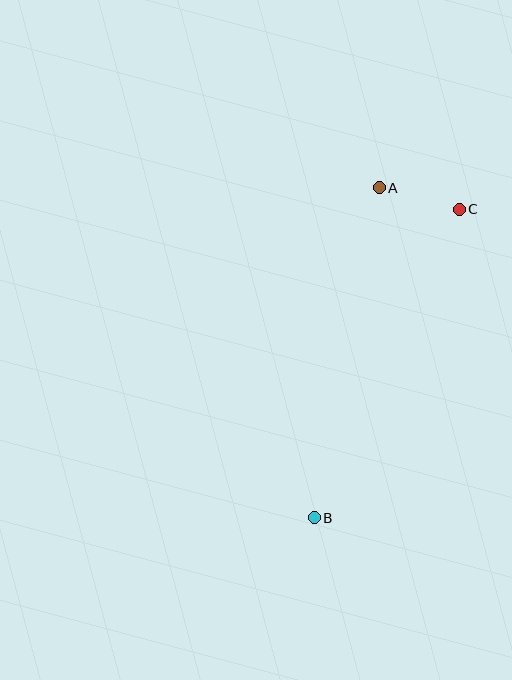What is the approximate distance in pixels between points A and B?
The distance between A and B is approximately 336 pixels.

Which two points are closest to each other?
Points A and C are closest to each other.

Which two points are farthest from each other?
Points B and C are farthest from each other.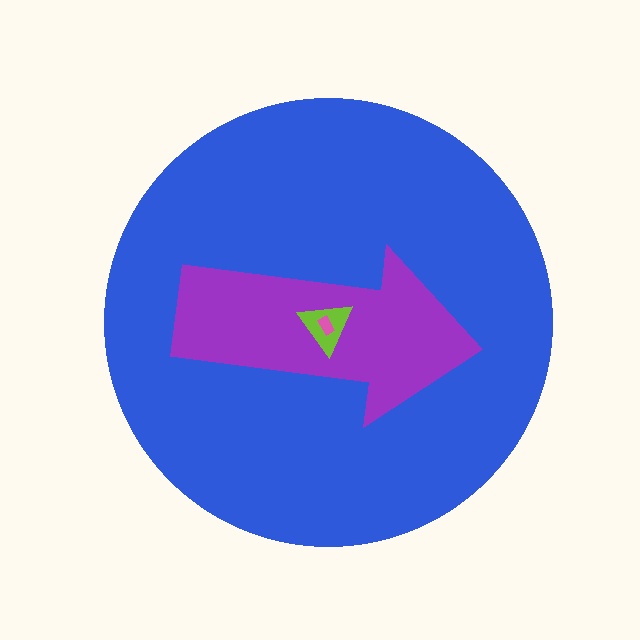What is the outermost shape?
The blue circle.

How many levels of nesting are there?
4.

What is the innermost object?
The pink rectangle.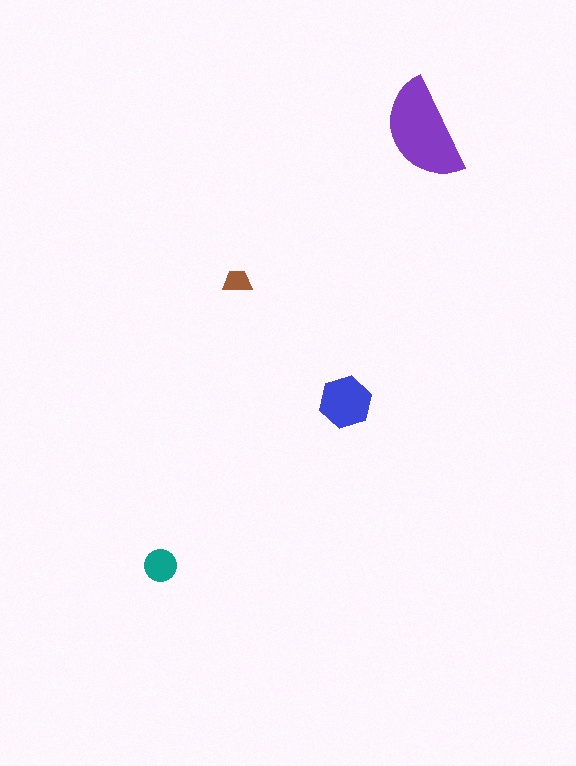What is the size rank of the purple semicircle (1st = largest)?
1st.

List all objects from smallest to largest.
The brown trapezoid, the teal circle, the blue hexagon, the purple semicircle.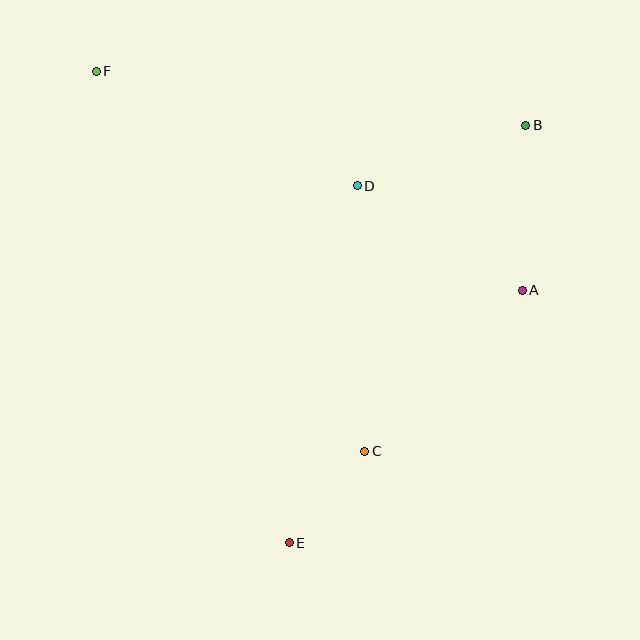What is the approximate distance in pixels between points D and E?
The distance between D and E is approximately 363 pixels.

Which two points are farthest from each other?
Points E and F are farthest from each other.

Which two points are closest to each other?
Points C and E are closest to each other.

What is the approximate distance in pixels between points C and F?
The distance between C and F is approximately 465 pixels.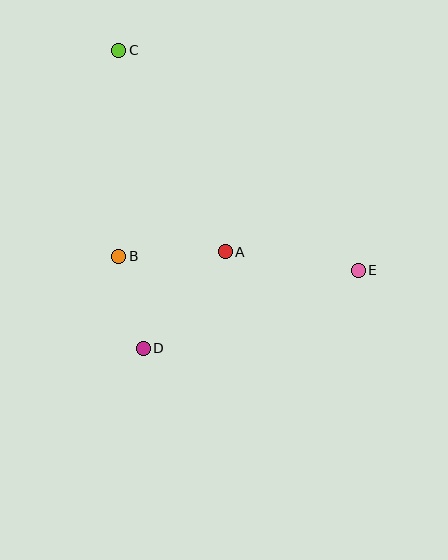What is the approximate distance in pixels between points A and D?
The distance between A and D is approximately 127 pixels.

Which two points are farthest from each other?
Points C and E are farthest from each other.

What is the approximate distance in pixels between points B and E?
The distance between B and E is approximately 240 pixels.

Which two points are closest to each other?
Points B and D are closest to each other.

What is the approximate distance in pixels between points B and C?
The distance between B and C is approximately 206 pixels.